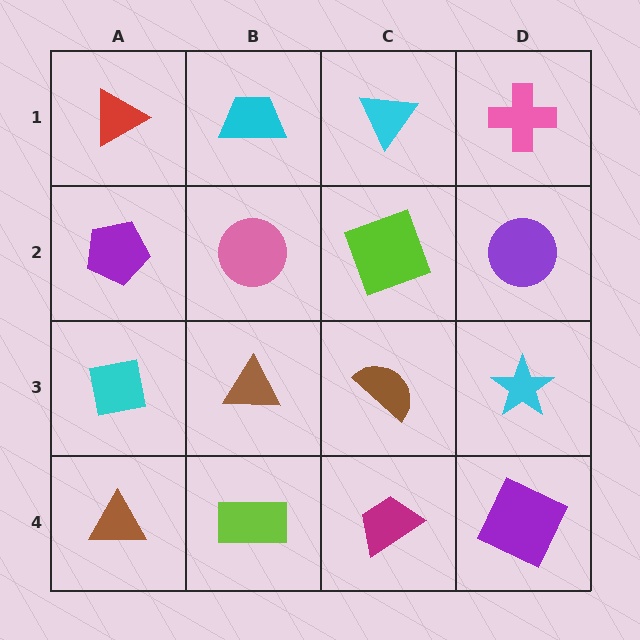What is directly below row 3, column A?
A brown triangle.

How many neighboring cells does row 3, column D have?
3.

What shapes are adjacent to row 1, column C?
A lime square (row 2, column C), a cyan trapezoid (row 1, column B), a pink cross (row 1, column D).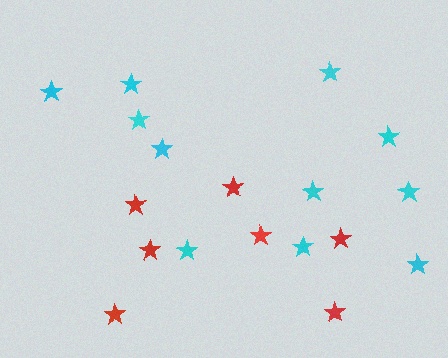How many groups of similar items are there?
There are 2 groups: one group of cyan stars (11) and one group of red stars (7).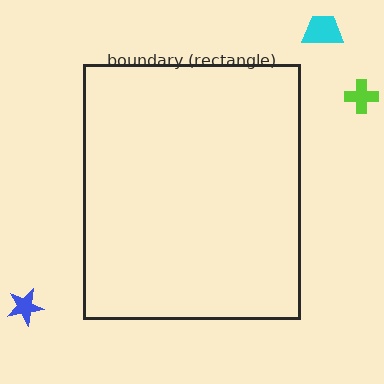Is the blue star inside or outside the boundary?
Outside.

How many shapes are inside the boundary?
0 inside, 3 outside.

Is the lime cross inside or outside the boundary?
Outside.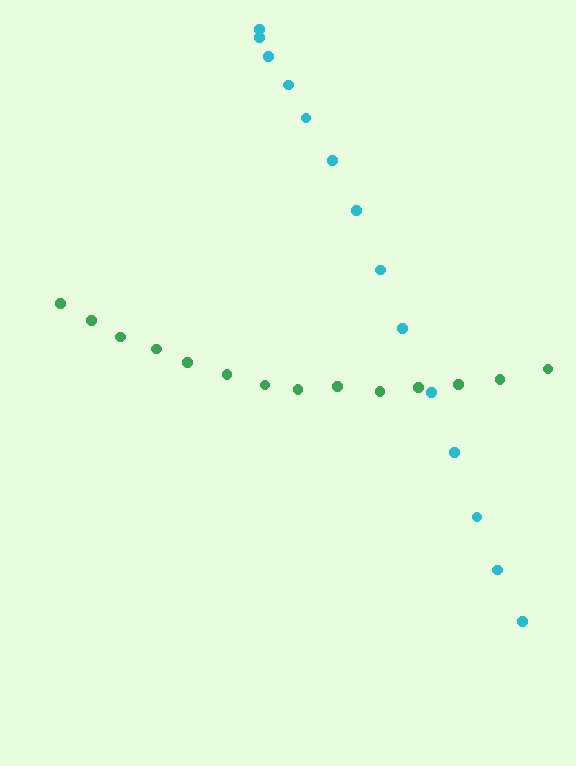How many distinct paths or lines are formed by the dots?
There are 2 distinct paths.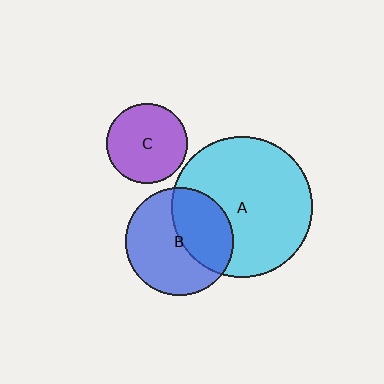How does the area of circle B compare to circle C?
Approximately 1.8 times.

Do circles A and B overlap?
Yes.